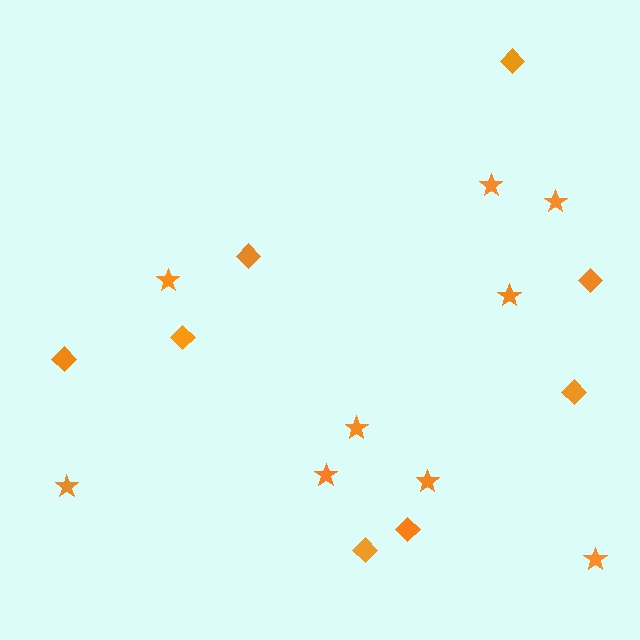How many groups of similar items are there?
There are 2 groups: one group of diamonds (8) and one group of stars (9).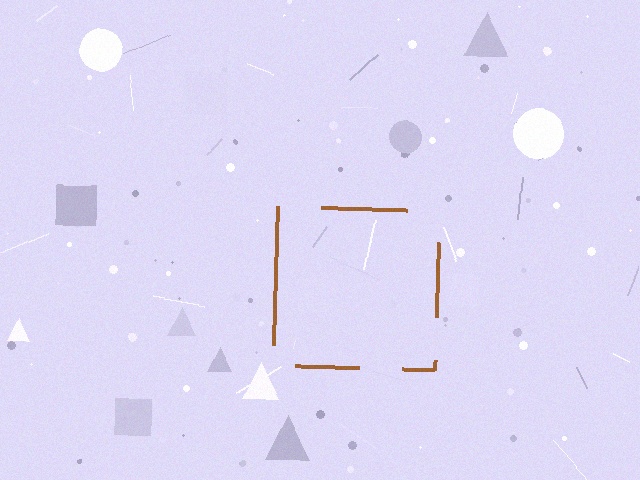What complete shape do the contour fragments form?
The contour fragments form a square.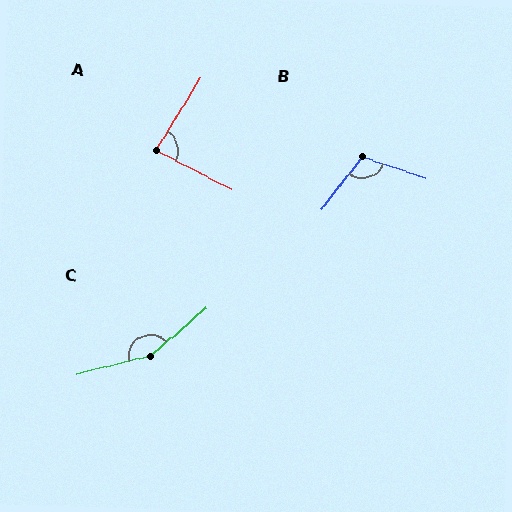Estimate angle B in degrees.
Approximately 110 degrees.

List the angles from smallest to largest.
A (86°), B (110°), C (154°).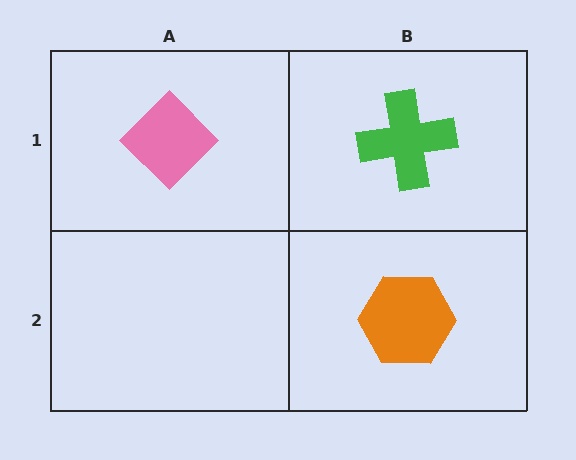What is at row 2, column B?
An orange hexagon.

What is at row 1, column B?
A green cross.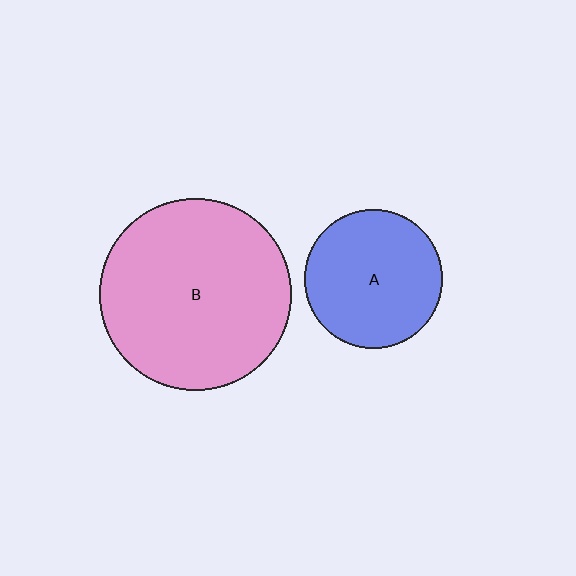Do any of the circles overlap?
No, none of the circles overlap.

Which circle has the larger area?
Circle B (pink).